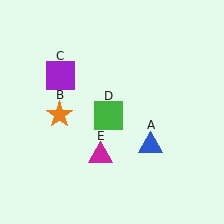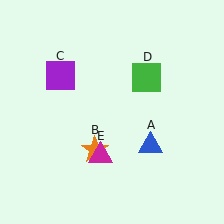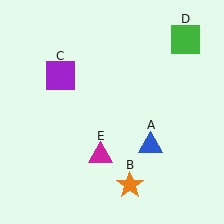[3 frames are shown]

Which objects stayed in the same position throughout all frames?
Blue triangle (object A) and purple square (object C) and magenta triangle (object E) remained stationary.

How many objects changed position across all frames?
2 objects changed position: orange star (object B), green square (object D).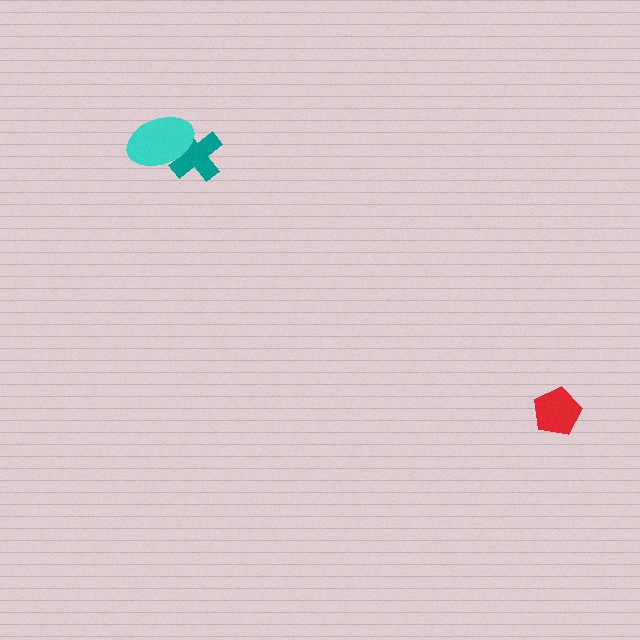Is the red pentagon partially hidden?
No, no other shape covers it.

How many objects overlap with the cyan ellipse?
1 object overlaps with the cyan ellipse.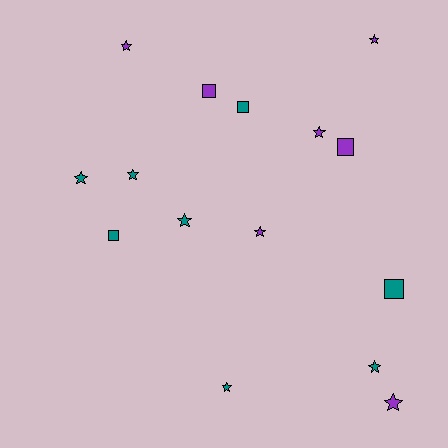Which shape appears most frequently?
Star, with 10 objects.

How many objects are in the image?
There are 15 objects.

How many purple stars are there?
There are 5 purple stars.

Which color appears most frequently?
Teal, with 8 objects.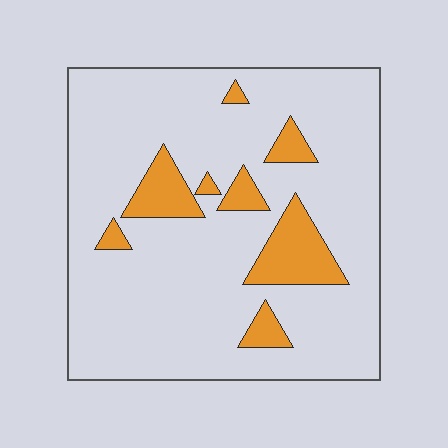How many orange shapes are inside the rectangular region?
8.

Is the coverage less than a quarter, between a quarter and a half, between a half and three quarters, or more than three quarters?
Less than a quarter.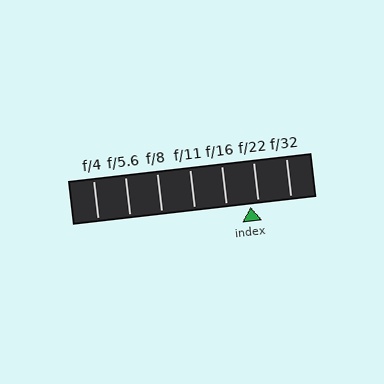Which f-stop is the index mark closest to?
The index mark is closest to f/22.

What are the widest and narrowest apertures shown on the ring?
The widest aperture shown is f/4 and the narrowest is f/32.